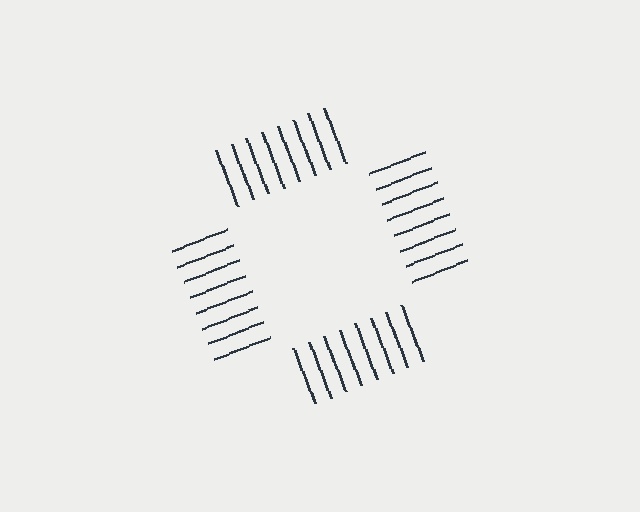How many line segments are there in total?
32 — 8 along each of the 4 edges.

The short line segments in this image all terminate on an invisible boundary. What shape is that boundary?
An illusory square — the line segments terminate on its edges but no continuous stroke is drawn.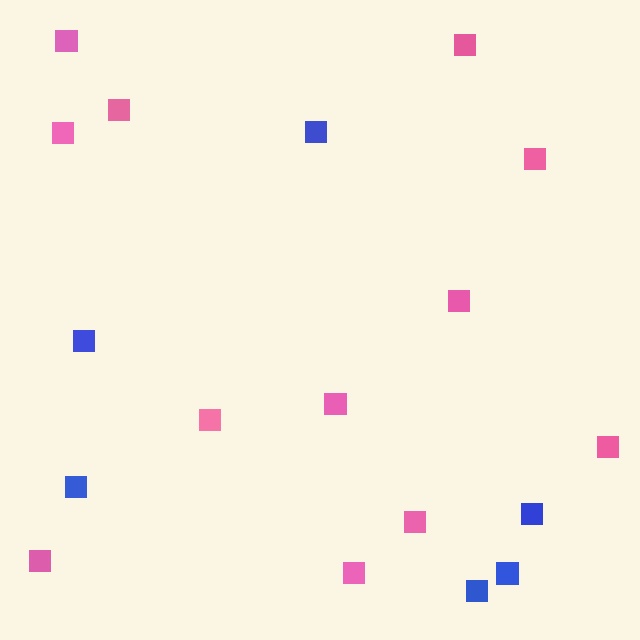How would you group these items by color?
There are 2 groups: one group of pink squares (12) and one group of blue squares (6).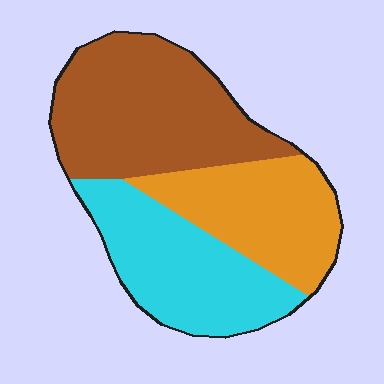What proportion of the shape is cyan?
Cyan covers 31% of the shape.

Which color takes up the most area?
Brown, at roughly 40%.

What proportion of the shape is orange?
Orange covers 28% of the shape.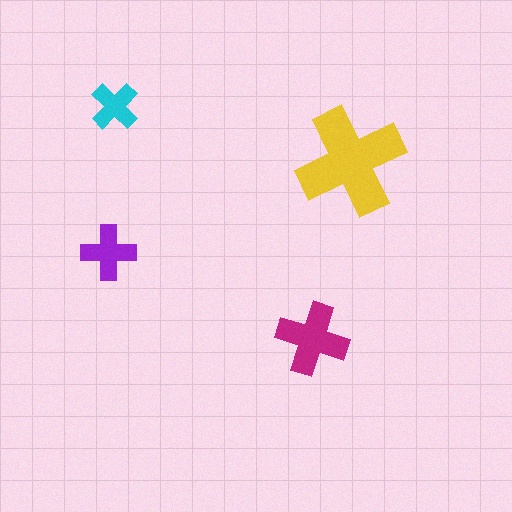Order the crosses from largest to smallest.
the yellow one, the magenta one, the purple one, the cyan one.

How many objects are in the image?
There are 4 objects in the image.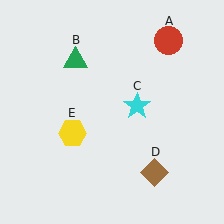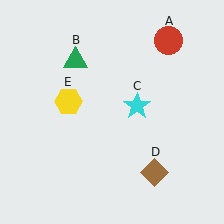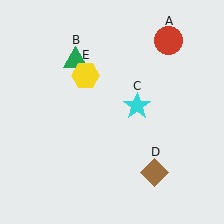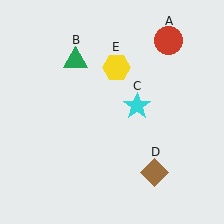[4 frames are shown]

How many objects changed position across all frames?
1 object changed position: yellow hexagon (object E).